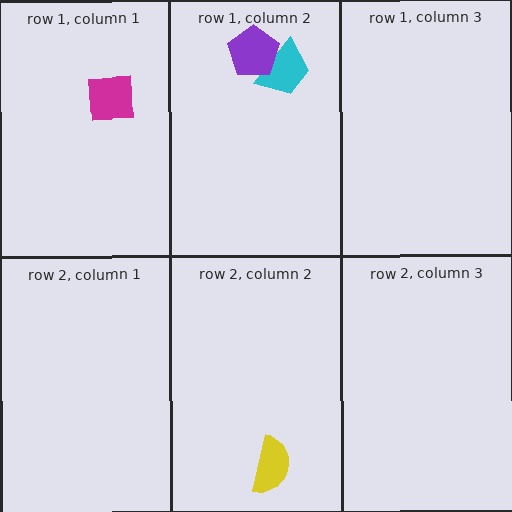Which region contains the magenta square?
The row 1, column 1 region.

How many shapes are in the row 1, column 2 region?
2.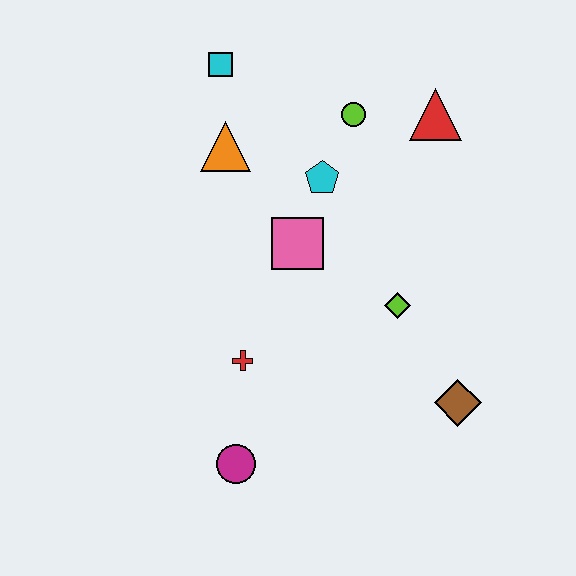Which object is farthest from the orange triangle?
The brown diamond is farthest from the orange triangle.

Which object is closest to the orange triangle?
The cyan square is closest to the orange triangle.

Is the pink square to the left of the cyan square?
No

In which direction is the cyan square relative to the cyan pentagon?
The cyan square is above the cyan pentagon.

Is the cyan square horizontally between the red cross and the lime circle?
No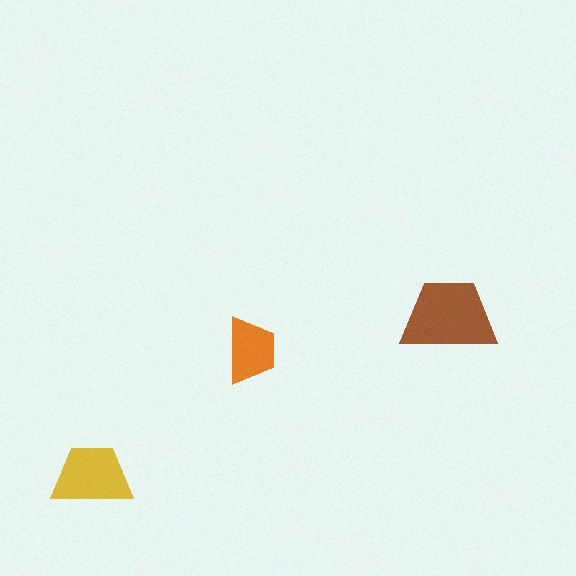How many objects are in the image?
There are 3 objects in the image.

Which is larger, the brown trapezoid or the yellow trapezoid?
The brown one.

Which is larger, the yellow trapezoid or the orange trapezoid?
The yellow one.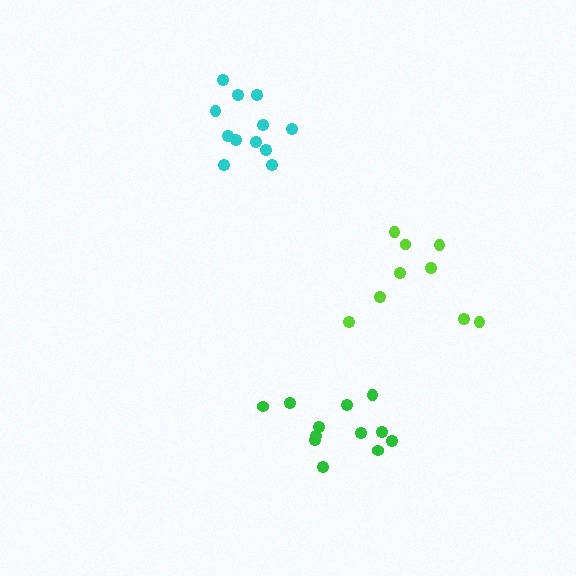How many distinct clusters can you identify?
There are 3 distinct clusters.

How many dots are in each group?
Group 1: 12 dots, Group 2: 12 dots, Group 3: 9 dots (33 total).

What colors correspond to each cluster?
The clusters are colored: cyan, green, lime.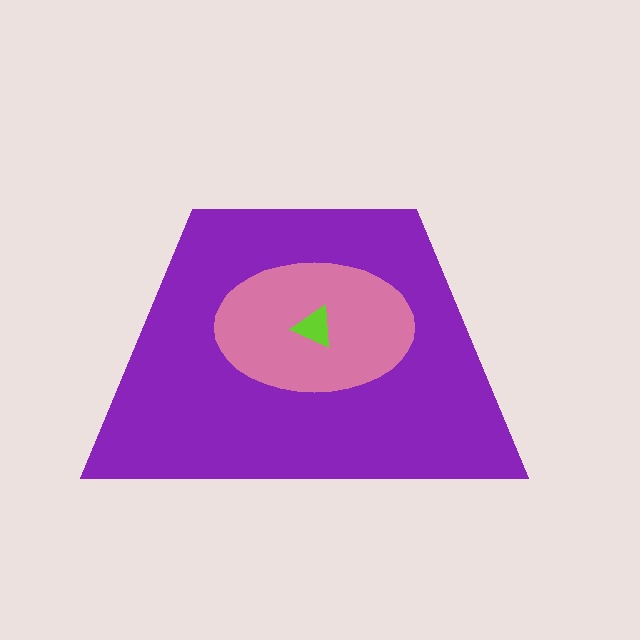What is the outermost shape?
The purple trapezoid.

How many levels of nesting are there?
3.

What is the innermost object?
The lime triangle.